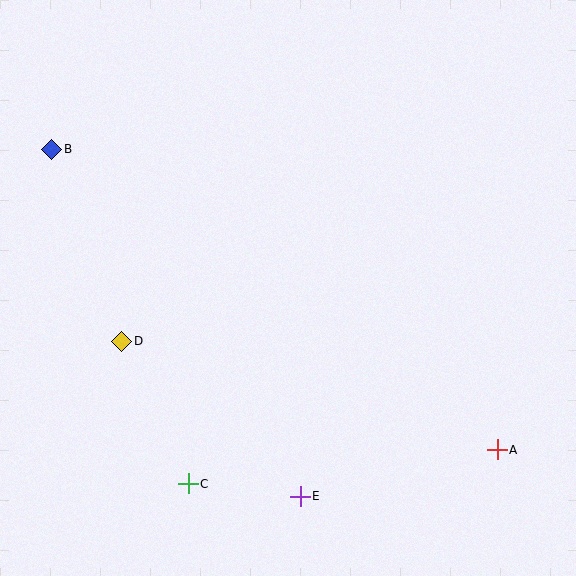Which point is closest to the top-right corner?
Point A is closest to the top-right corner.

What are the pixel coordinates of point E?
Point E is at (300, 496).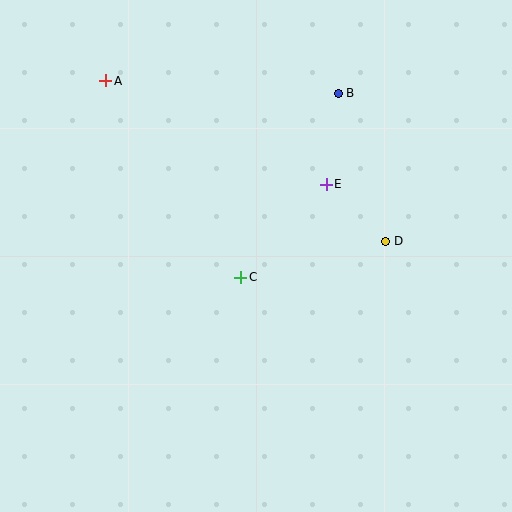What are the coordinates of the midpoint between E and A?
The midpoint between E and A is at (216, 132).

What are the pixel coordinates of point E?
Point E is at (326, 184).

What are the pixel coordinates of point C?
Point C is at (241, 277).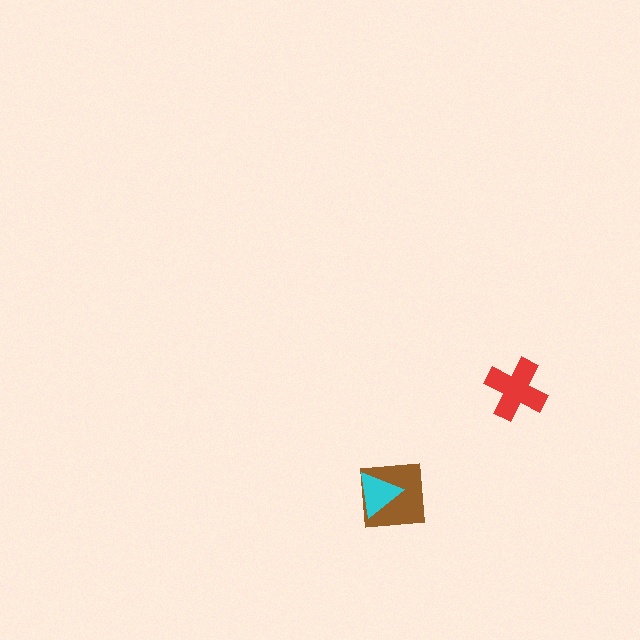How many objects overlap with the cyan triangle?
1 object overlaps with the cyan triangle.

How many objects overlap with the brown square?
1 object overlaps with the brown square.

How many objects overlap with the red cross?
0 objects overlap with the red cross.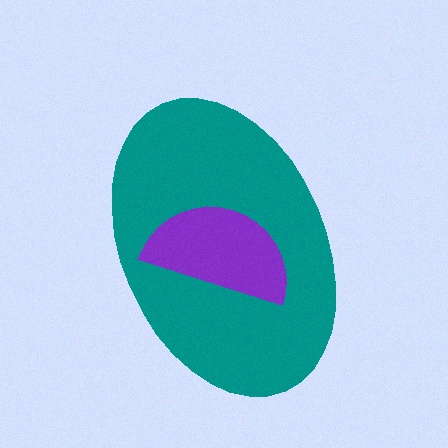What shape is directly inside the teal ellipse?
The purple semicircle.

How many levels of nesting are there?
2.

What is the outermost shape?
The teal ellipse.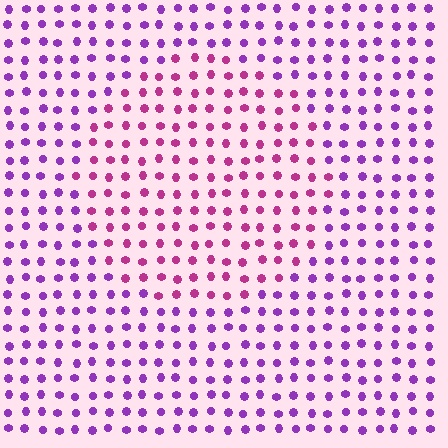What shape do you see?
I see a circle.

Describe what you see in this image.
The image is filled with small purple elements in a uniform arrangement. A circle-shaped region is visible where the elements are tinted to a slightly different hue, forming a subtle color boundary.